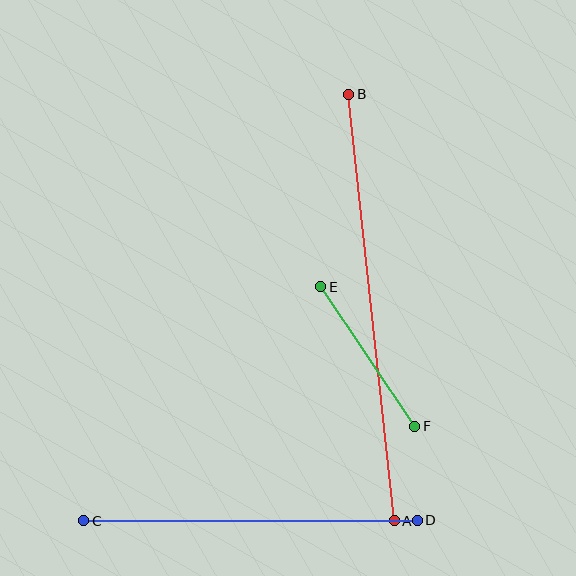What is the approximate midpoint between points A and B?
The midpoint is at approximately (371, 307) pixels.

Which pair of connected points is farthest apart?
Points A and B are farthest apart.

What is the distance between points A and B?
The distance is approximately 429 pixels.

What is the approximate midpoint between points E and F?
The midpoint is at approximately (368, 357) pixels.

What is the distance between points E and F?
The distance is approximately 168 pixels.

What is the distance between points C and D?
The distance is approximately 333 pixels.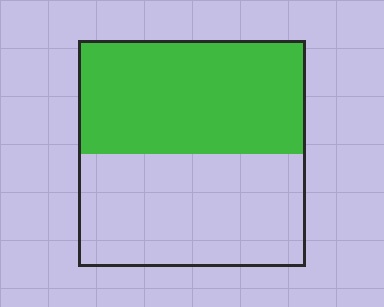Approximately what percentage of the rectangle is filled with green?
Approximately 50%.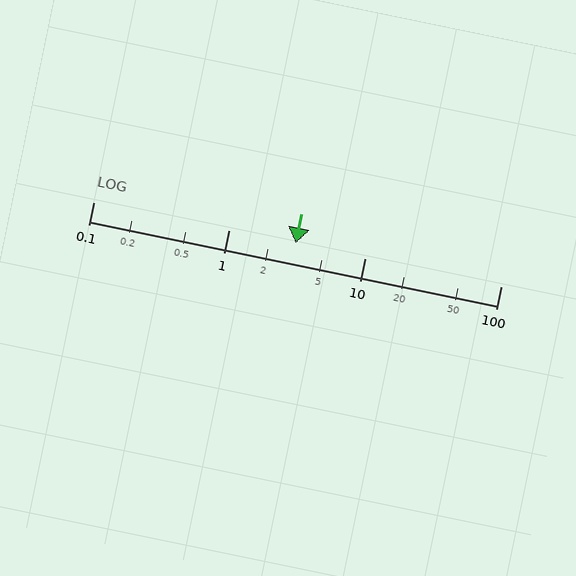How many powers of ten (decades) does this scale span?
The scale spans 3 decades, from 0.1 to 100.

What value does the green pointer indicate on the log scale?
The pointer indicates approximately 3.1.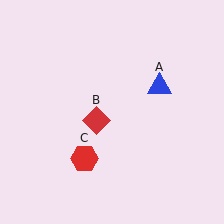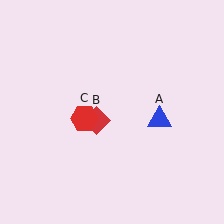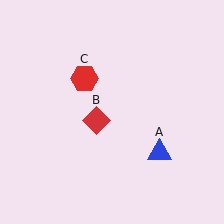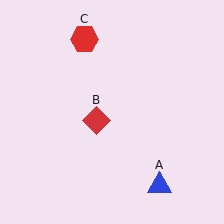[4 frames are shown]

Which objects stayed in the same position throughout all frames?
Red diamond (object B) remained stationary.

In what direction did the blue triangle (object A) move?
The blue triangle (object A) moved down.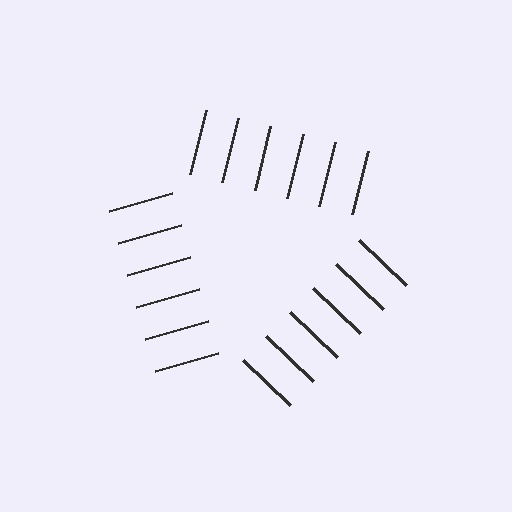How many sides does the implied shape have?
3 sides — the line-ends trace a triangle.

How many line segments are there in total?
18 — 6 along each of the 3 edges.